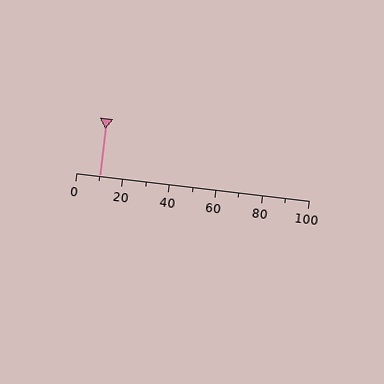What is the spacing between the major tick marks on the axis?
The major ticks are spaced 20 apart.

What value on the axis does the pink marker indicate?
The marker indicates approximately 10.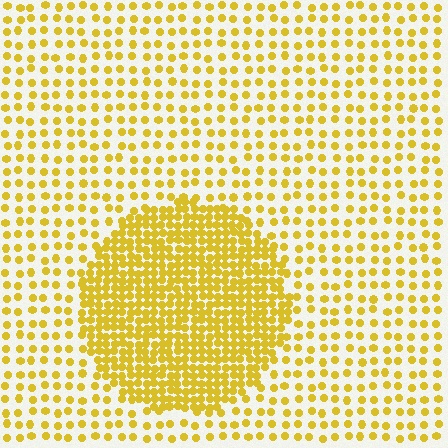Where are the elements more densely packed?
The elements are more densely packed inside the circle boundary.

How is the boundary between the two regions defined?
The boundary is defined by a change in element density (approximately 2.6x ratio). All elements are the same color, size, and shape.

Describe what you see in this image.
The image contains small yellow elements arranged at two different densities. A circle-shaped region is visible where the elements are more densely packed than the surrounding area.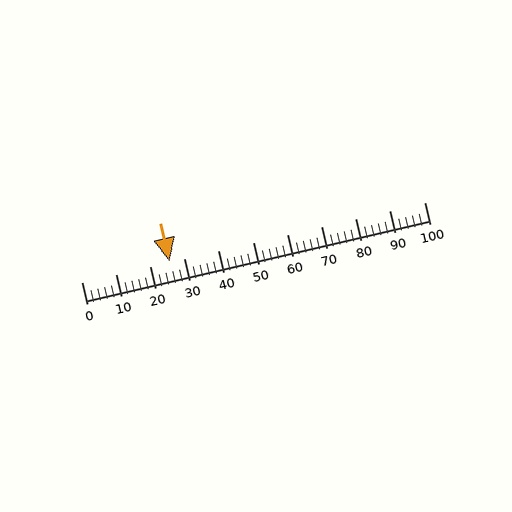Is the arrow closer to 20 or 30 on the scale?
The arrow is closer to 30.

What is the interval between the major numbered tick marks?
The major tick marks are spaced 10 units apart.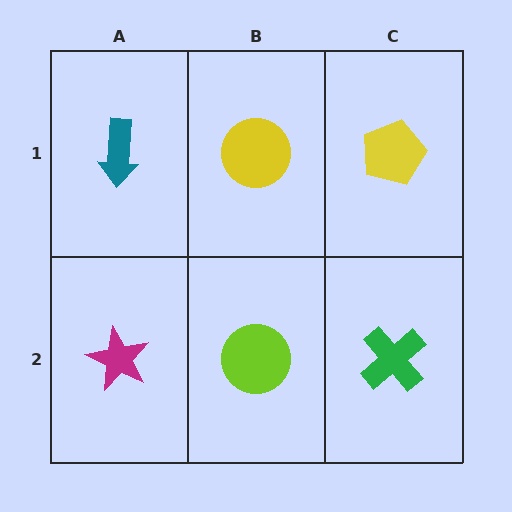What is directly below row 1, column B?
A lime circle.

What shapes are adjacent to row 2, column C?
A yellow pentagon (row 1, column C), a lime circle (row 2, column B).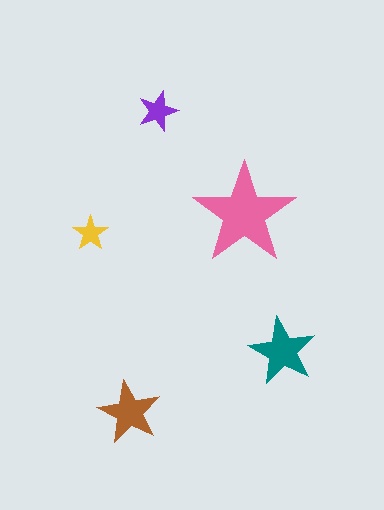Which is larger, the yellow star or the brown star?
The brown one.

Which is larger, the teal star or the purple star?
The teal one.